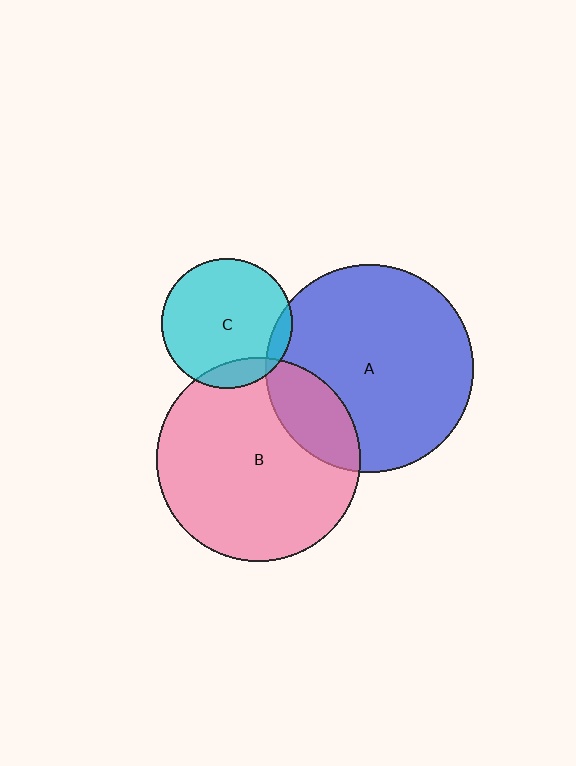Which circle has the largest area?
Circle A (blue).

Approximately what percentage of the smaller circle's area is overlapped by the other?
Approximately 15%.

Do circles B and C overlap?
Yes.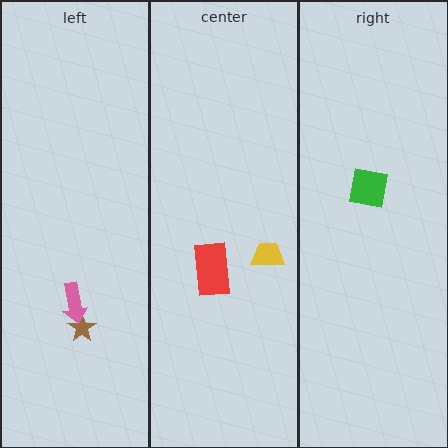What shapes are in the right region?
The green square.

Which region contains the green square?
The right region.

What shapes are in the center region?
The red rectangle, the yellow trapezoid.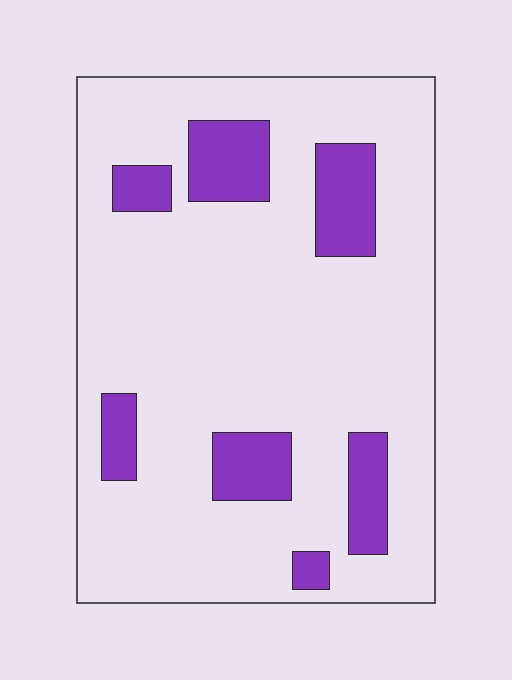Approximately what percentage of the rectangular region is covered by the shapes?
Approximately 15%.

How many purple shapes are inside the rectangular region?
7.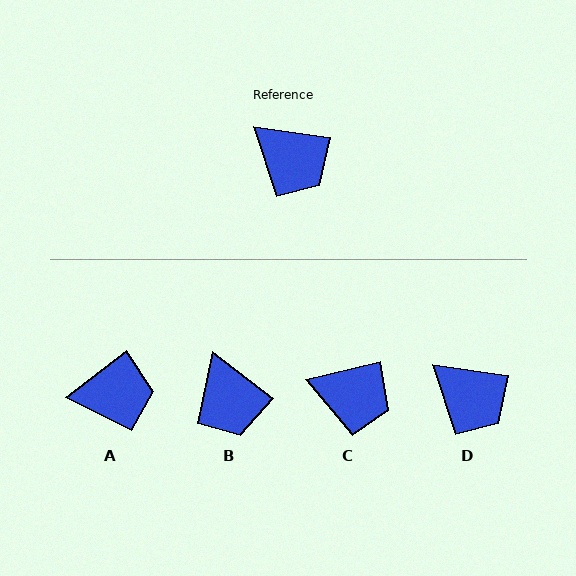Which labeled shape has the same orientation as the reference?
D.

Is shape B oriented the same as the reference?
No, it is off by about 30 degrees.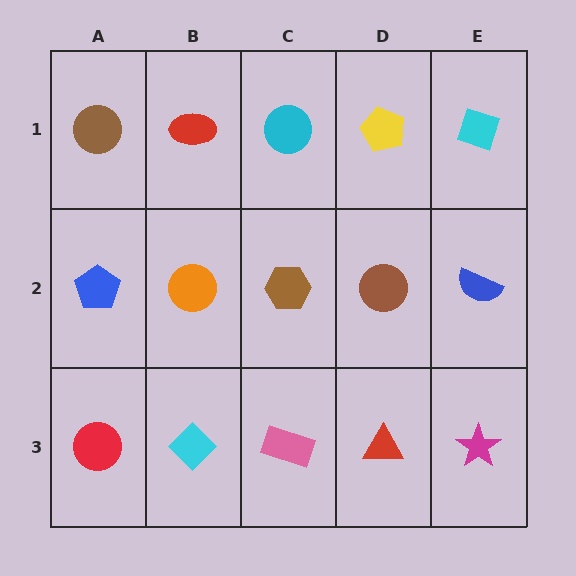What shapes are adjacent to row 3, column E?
A blue semicircle (row 2, column E), a red triangle (row 3, column D).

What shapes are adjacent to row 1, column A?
A blue pentagon (row 2, column A), a red ellipse (row 1, column B).